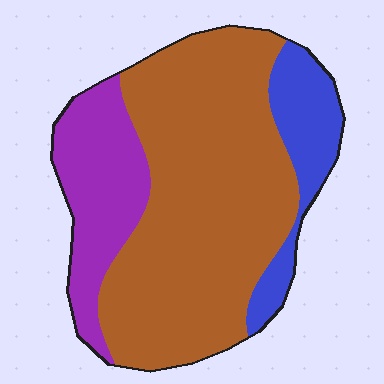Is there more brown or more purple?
Brown.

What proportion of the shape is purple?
Purple covers about 20% of the shape.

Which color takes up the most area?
Brown, at roughly 65%.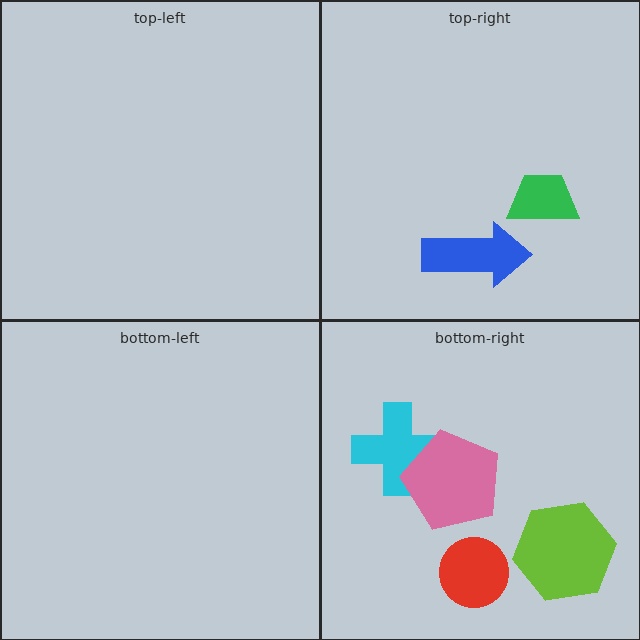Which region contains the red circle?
The bottom-right region.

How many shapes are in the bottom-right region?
4.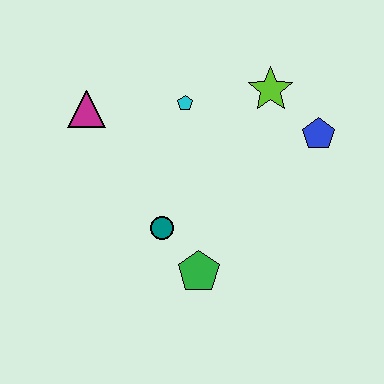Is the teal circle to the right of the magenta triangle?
Yes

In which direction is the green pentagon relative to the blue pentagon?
The green pentagon is below the blue pentagon.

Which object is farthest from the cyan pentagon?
The green pentagon is farthest from the cyan pentagon.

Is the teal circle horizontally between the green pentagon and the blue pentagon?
No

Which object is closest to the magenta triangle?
The cyan pentagon is closest to the magenta triangle.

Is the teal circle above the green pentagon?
Yes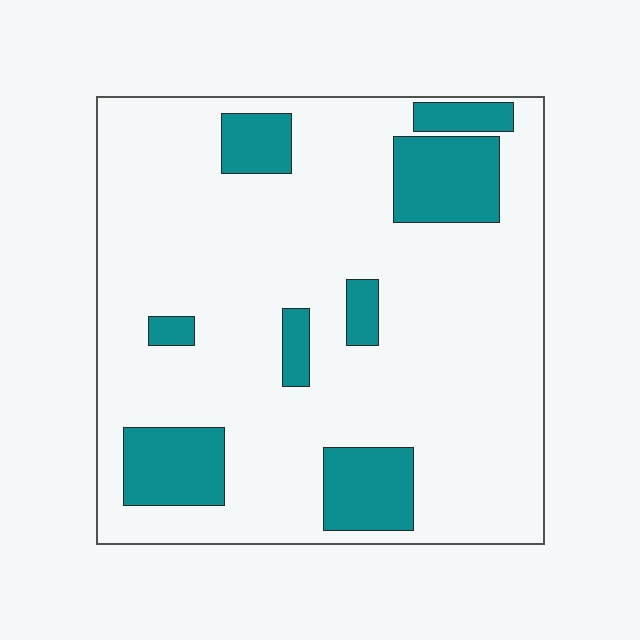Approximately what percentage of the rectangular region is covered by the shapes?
Approximately 20%.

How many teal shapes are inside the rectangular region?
8.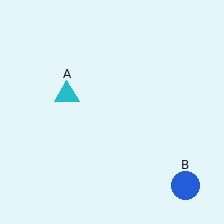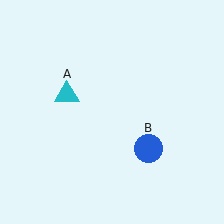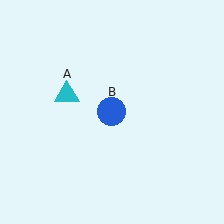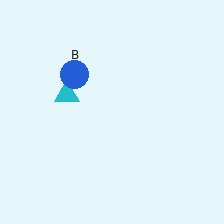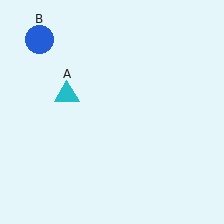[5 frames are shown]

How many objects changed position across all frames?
1 object changed position: blue circle (object B).